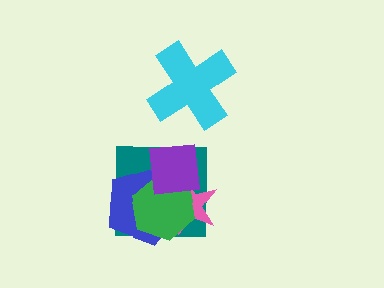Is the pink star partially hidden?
Yes, it is partially covered by another shape.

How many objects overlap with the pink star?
4 objects overlap with the pink star.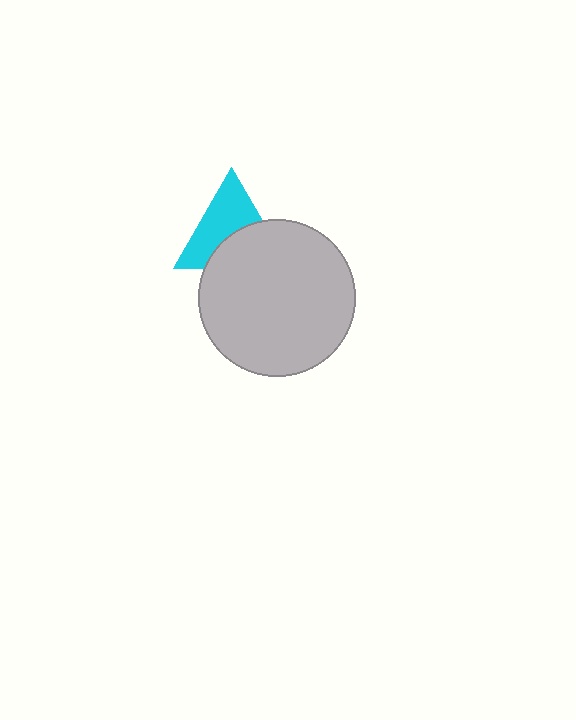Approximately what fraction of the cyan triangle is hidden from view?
Roughly 44% of the cyan triangle is hidden behind the light gray circle.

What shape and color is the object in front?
The object in front is a light gray circle.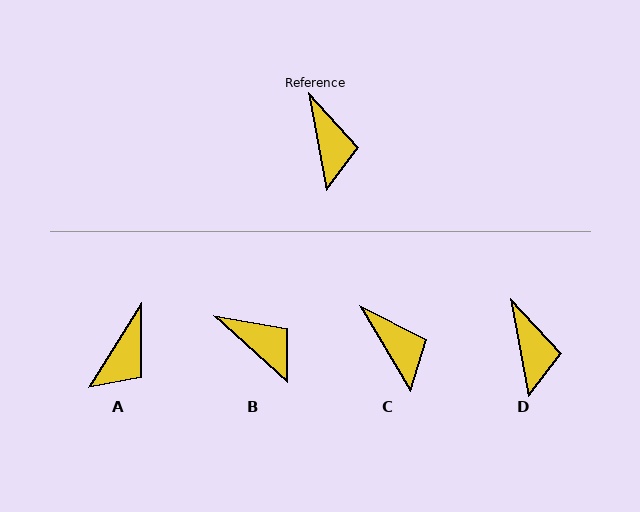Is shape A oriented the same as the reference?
No, it is off by about 42 degrees.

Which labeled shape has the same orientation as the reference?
D.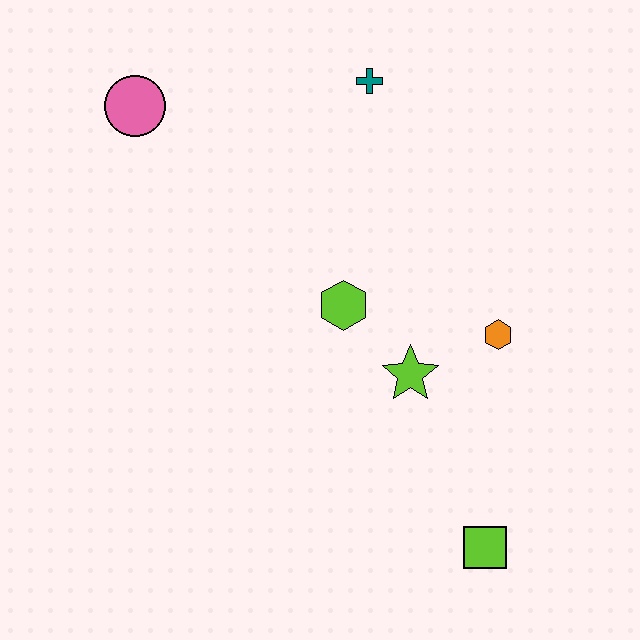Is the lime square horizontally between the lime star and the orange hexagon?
Yes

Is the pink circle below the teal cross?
Yes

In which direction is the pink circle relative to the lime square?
The pink circle is above the lime square.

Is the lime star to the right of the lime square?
No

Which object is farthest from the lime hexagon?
The pink circle is farthest from the lime hexagon.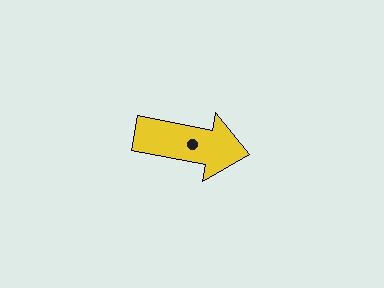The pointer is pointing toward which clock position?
Roughly 3 o'clock.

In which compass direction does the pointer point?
East.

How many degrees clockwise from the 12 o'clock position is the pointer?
Approximately 101 degrees.